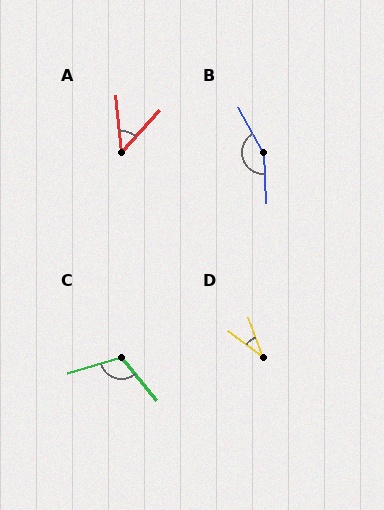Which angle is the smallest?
D, at approximately 33 degrees.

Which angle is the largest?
B, at approximately 154 degrees.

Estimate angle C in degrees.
Approximately 113 degrees.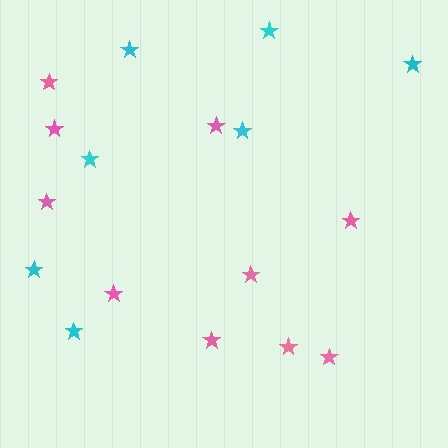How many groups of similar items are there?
There are 2 groups: one group of pink stars (10) and one group of cyan stars (7).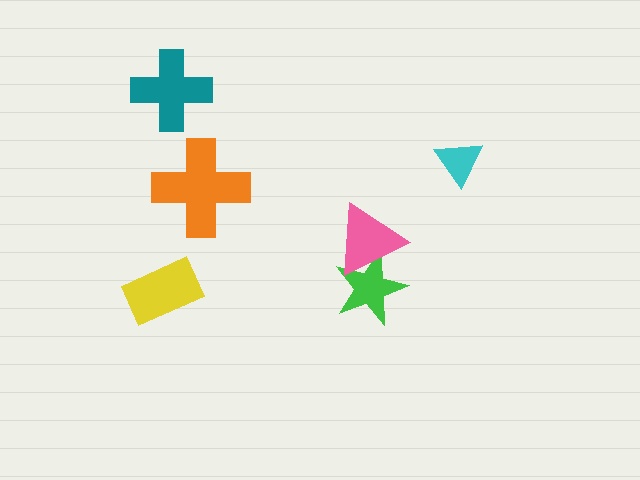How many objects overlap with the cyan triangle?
0 objects overlap with the cyan triangle.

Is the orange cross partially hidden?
No, no other shape covers it.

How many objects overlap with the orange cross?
0 objects overlap with the orange cross.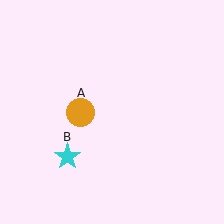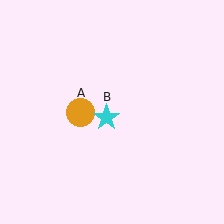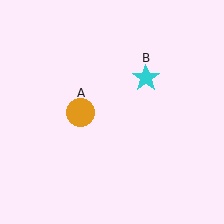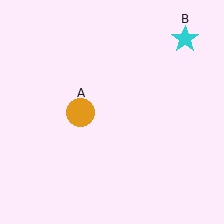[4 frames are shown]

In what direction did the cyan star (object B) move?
The cyan star (object B) moved up and to the right.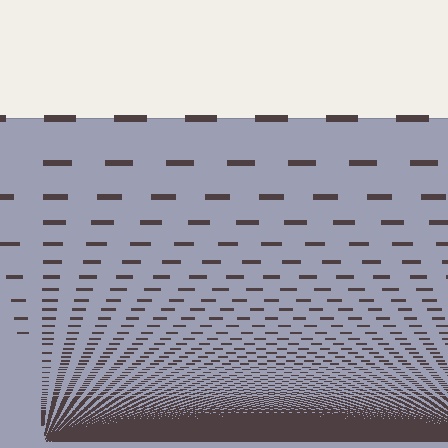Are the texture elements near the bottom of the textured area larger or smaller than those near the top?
Smaller. The gradient is inverted — elements near the bottom are smaller and denser.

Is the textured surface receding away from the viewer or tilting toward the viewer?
The surface appears to tilt toward the viewer. Texture elements get larger and sparser toward the top.